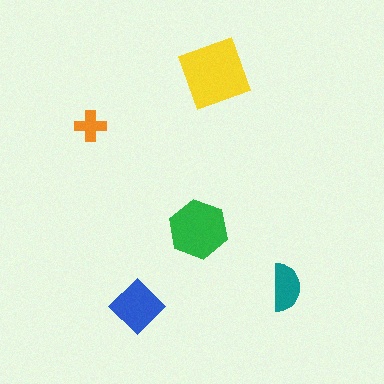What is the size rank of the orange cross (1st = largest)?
5th.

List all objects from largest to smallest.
The yellow square, the green hexagon, the blue diamond, the teal semicircle, the orange cross.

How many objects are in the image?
There are 5 objects in the image.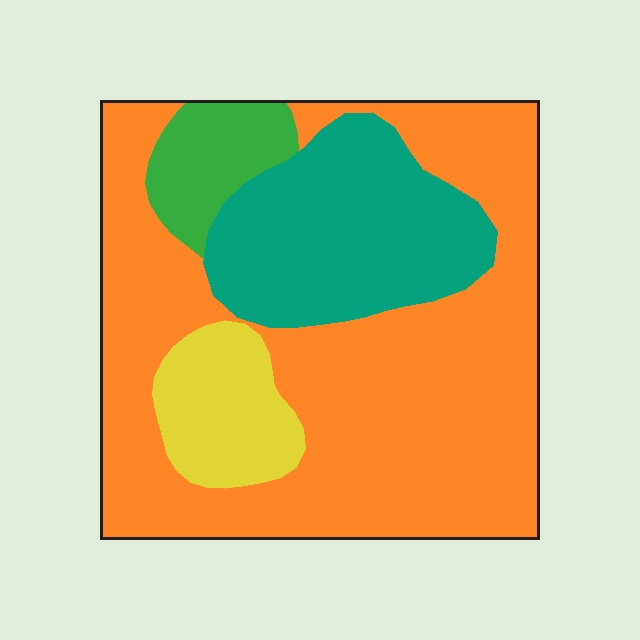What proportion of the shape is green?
Green takes up less than a sixth of the shape.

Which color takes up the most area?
Orange, at roughly 60%.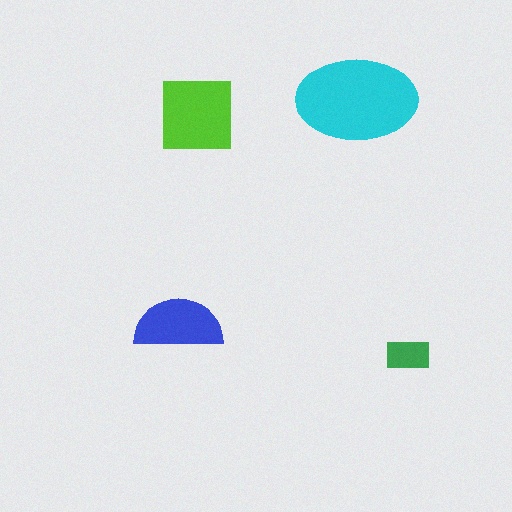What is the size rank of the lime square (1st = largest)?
2nd.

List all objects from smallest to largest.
The green rectangle, the blue semicircle, the lime square, the cyan ellipse.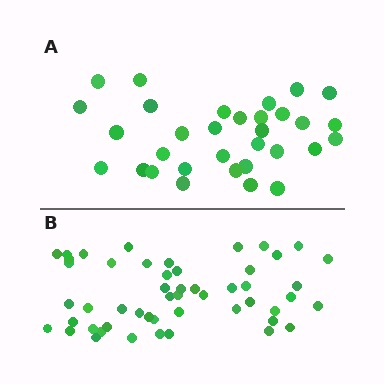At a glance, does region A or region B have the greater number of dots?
Region B (the bottom region) has more dots.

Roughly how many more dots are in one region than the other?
Region B has approximately 20 more dots than region A.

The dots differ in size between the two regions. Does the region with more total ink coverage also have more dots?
No. Region A has more total ink coverage because its dots are larger, but region B actually contains more individual dots. Total area can be misleading — the number of items is what matters here.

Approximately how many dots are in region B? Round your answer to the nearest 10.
About 50 dots. (The exact count is 51, which rounds to 50.)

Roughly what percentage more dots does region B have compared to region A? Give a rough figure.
About 60% more.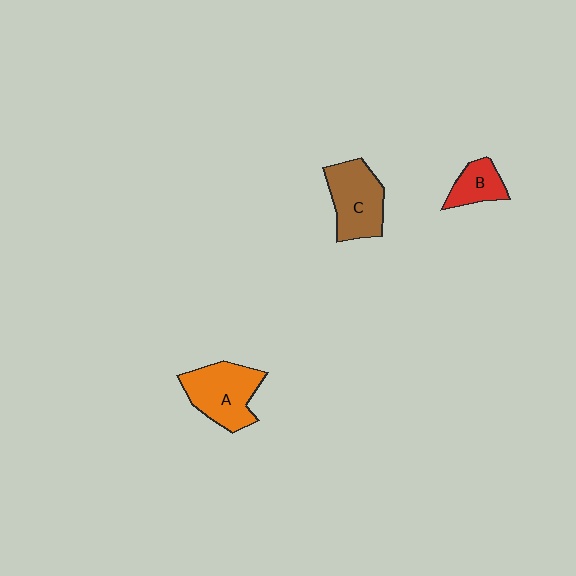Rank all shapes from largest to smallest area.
From largest to smallest: A (orange), C (brown), B (red).